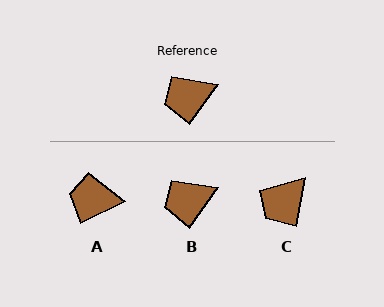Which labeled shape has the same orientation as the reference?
B.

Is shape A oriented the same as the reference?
No, it is off by about 29 degrees.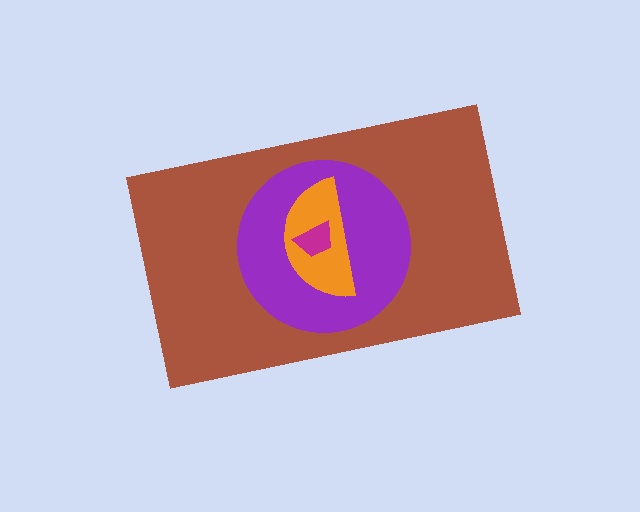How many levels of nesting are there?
4.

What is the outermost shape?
The brown rectangle.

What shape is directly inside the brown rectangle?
The purple circle.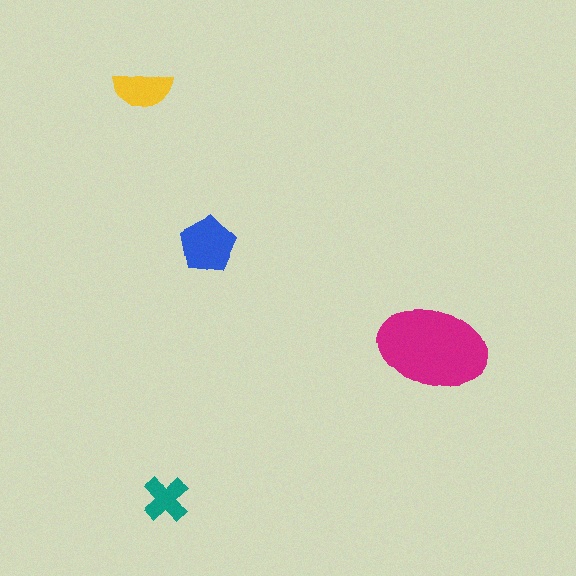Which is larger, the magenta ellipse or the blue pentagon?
The magenta ellipse.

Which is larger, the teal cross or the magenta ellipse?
The magenta ellipse.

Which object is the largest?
The magenta ellipse.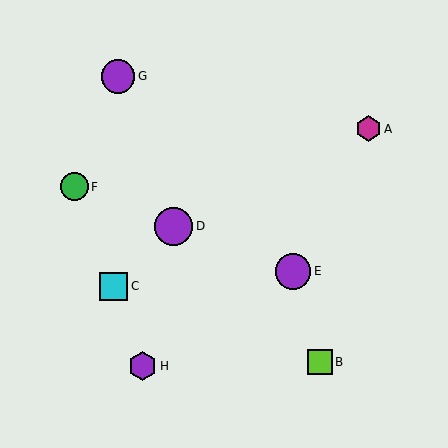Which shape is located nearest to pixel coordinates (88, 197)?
The green circle (labeled F) at (74, 187) is nearest to that location.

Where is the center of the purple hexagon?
The center of the purple hexagon is at (142, 366).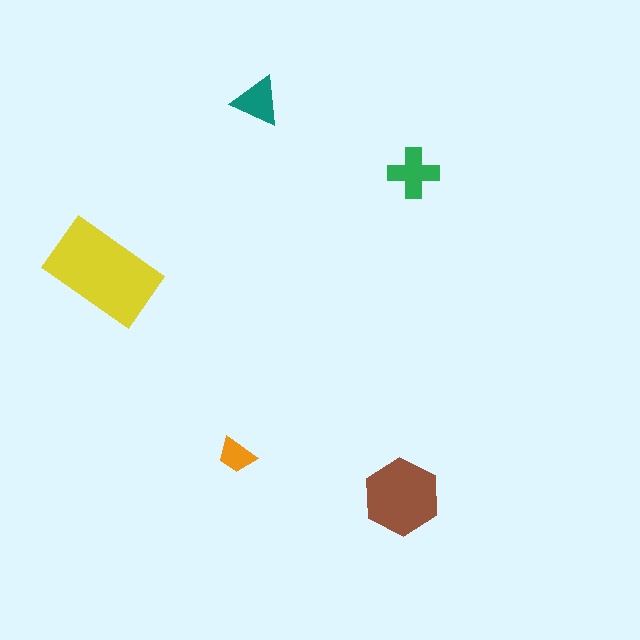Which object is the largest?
The yellow rectangle.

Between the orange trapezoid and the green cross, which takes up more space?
The green cross.